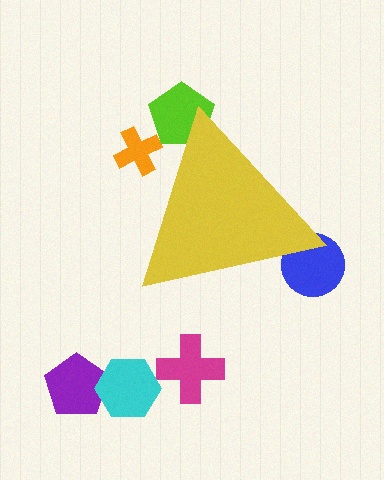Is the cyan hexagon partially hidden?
No, the cyan hexagon is fully visible.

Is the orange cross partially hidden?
Yes, the orange cross is partially hidden behind the yellow triangle.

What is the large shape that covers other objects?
A yellow triangle.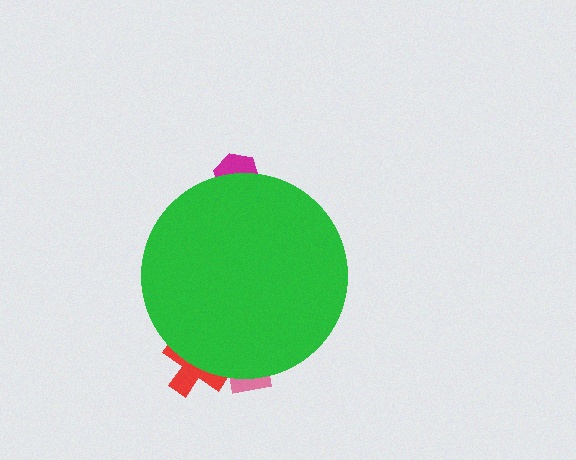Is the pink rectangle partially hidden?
Yes, the pink rectangle is partially hidden behind the green circle.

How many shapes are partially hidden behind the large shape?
3 shapes are partially hidden.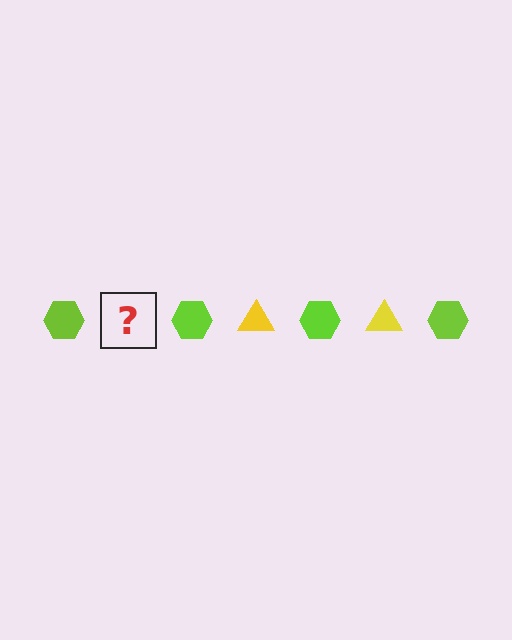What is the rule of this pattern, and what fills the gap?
The rule is that the pattern alternates between lime hexagon and yellow triangle. The gap should be filled with a yellow triangle.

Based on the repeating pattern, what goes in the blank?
The blank should be a yellow triangle.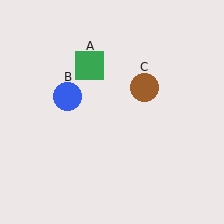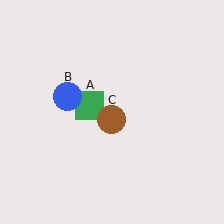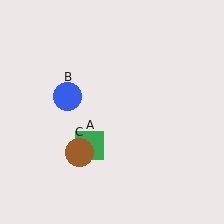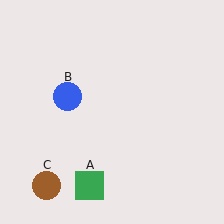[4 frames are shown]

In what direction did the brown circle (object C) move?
The brown circle (object C) moved down and to the left.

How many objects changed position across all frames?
2 objects changed position: green square (object A), brown circle (object C).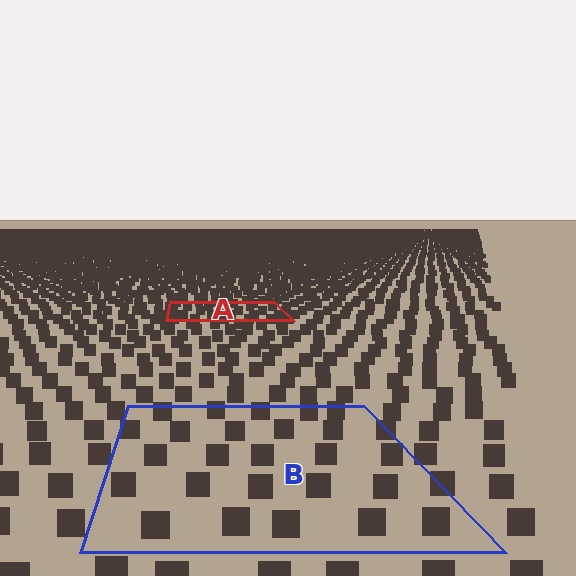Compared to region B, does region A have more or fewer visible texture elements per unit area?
Region A has more texture elements per unit area — they are packed more densely because it is farther away.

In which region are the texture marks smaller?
The texture marks are smaller in region A, because it is farther away.